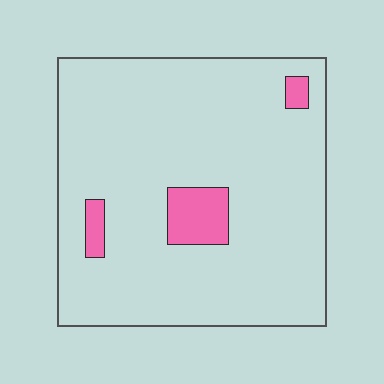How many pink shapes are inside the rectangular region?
3.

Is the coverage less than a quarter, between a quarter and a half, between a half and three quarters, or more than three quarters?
Less than a quarter.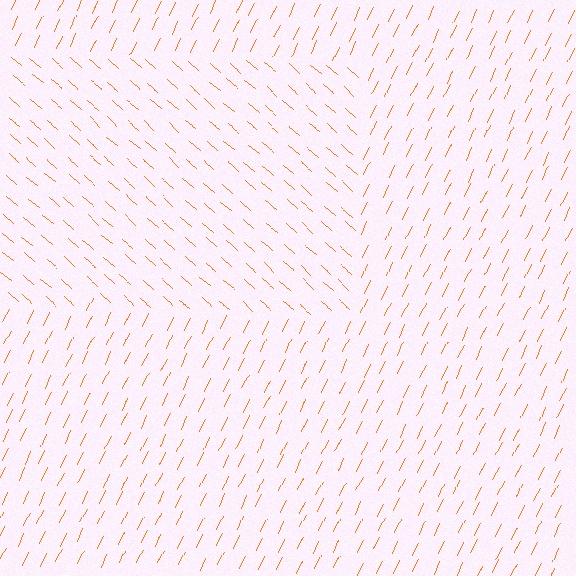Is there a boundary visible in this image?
Yes, there is a texture boundary formed by a change in line orientation.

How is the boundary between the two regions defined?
The boundary is defined purely by a change in line orientation (approximately 75 degrees difference). All lines are the same color and thickness.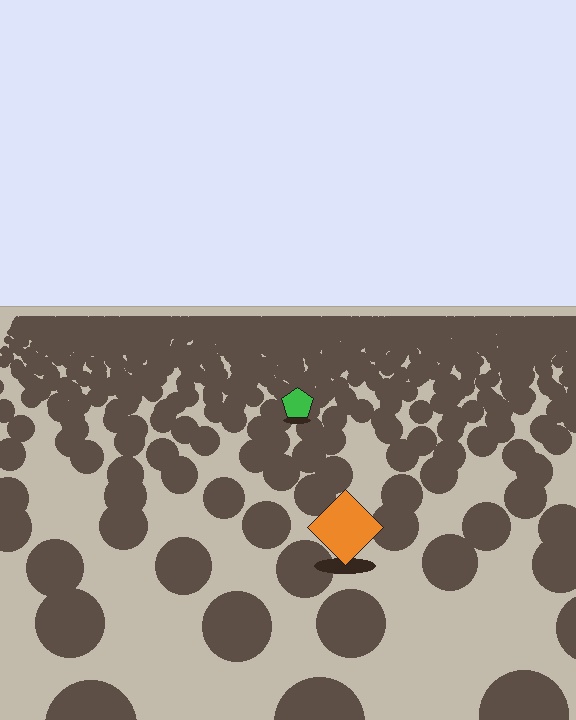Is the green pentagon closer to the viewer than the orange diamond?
No. The orange diamond is closer — you can tell from the texture gradient: the ground texture is coarser near it.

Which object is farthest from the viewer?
The green pentagon is farthest from the viewer. It appears smaller and the ground texture around it is denser.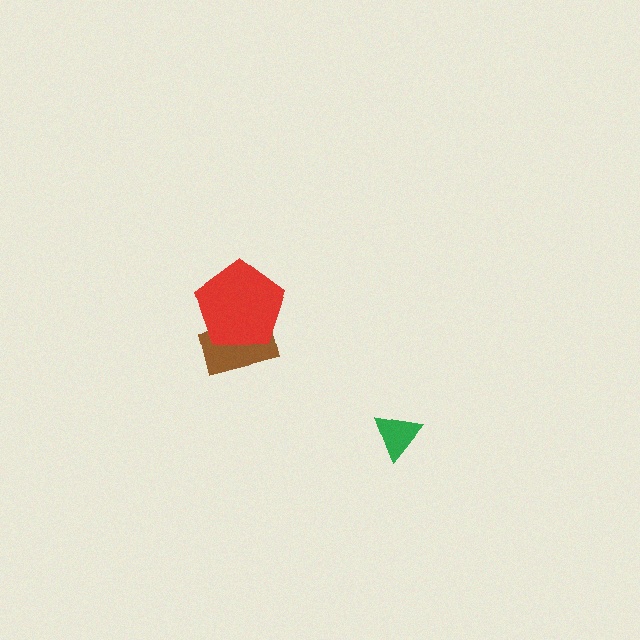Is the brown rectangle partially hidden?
Yes, it is partially covered by another shape.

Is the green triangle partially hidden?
No, no other shape covers it.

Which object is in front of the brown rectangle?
The red pentagon is in front of the brown rectangle.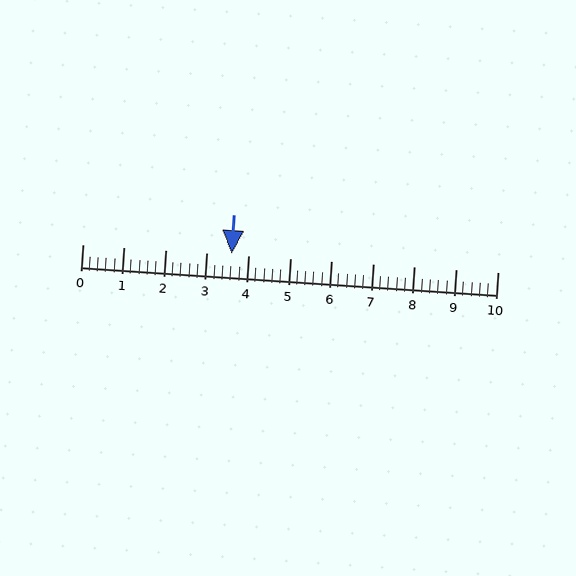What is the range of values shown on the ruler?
The ruler shows values from 0 to 10.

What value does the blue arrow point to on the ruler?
The blue arrow points to approximately 3.6.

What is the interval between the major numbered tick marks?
The major tick marks are spaced 1 units apart.